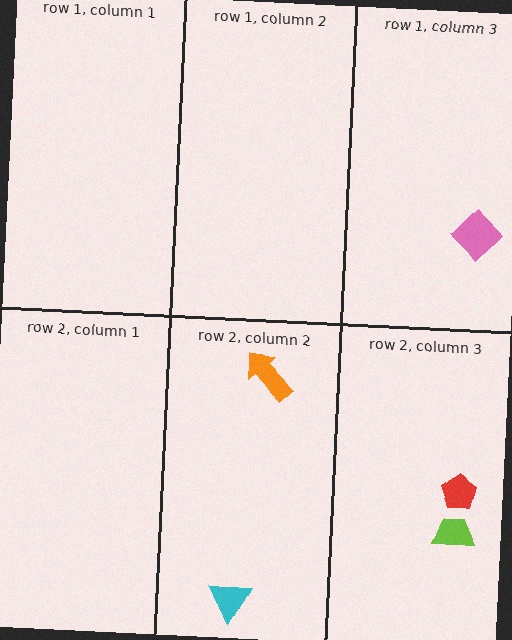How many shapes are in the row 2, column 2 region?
2.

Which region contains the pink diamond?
The row 1, column 3 region.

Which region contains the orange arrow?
The row 2, column 2 region.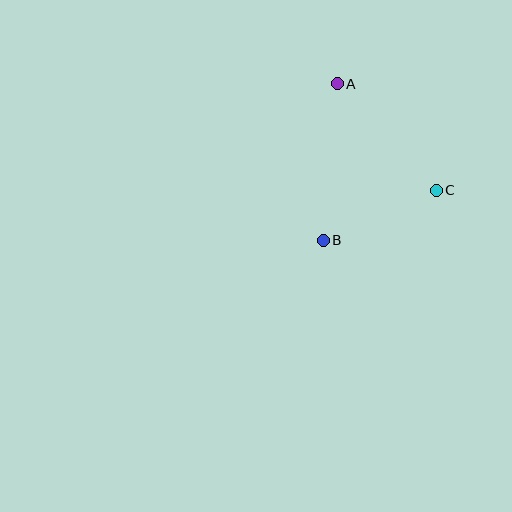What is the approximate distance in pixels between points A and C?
The distance between A and C is approximately 145 pixels.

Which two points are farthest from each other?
Points A and B are farthest from each other.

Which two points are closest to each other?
Points B and C are closest to each other.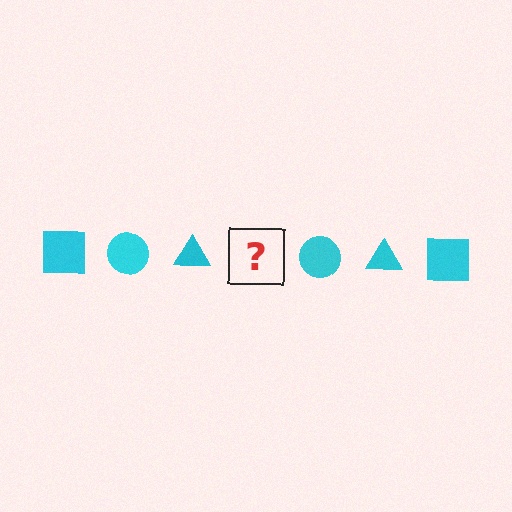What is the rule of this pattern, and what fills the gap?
The rule is that the pattern cycles through square, circle, triangle shapes in cyan. The gap should be filled with a cyan square.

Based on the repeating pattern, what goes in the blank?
The blank should be a cyan square.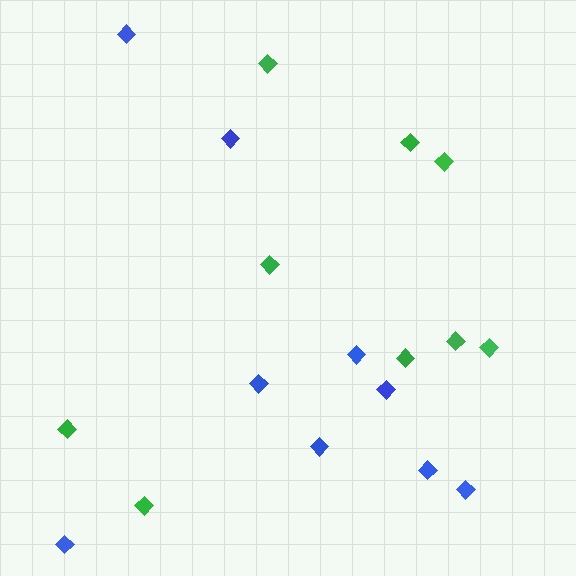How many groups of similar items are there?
There are 2 groups: one group of green diamonds (9) and one group of blue diamonds (9).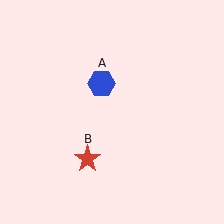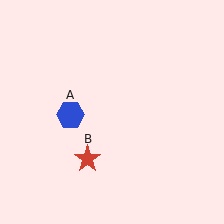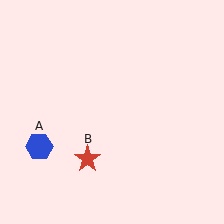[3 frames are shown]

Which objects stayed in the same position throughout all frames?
Red star (object B) remained stationary.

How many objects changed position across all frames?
1 object changed position: blue hexagon (object A).